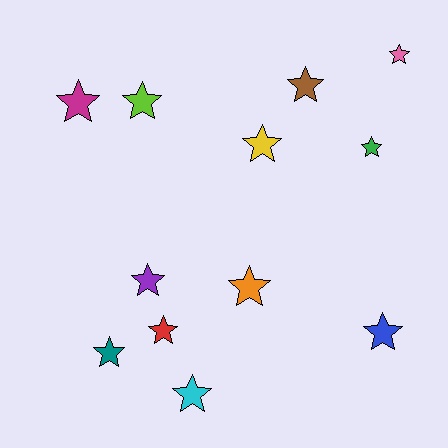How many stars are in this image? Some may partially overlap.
There are 12 stars.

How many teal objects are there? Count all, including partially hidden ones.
There is 1 teal object.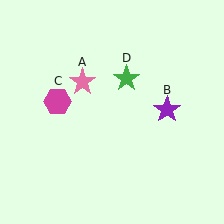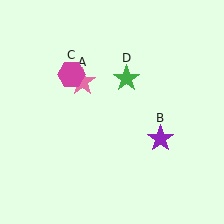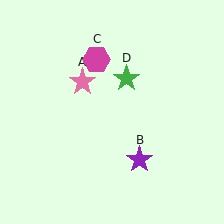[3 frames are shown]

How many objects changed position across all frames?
2 objects changed position: purple star (object B), magenta hexagon (object C).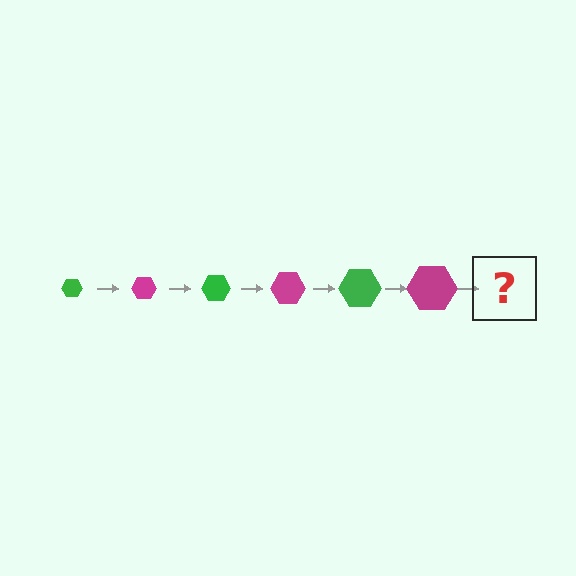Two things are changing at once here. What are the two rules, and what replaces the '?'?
The two rules are that the hexagon grows larger each step and the color cycles through green and magenta. The '?' should be a green hexagon, larger than the previous one.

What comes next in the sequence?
The next element should be a green hexagon, larger than the previous one.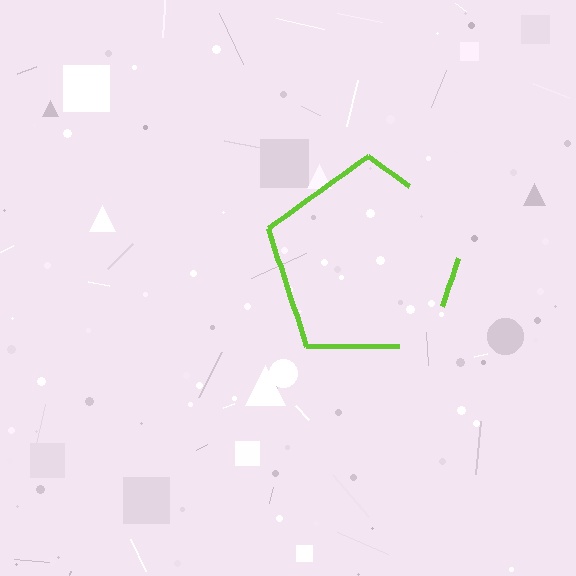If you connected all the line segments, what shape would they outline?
They would outline a pentagon.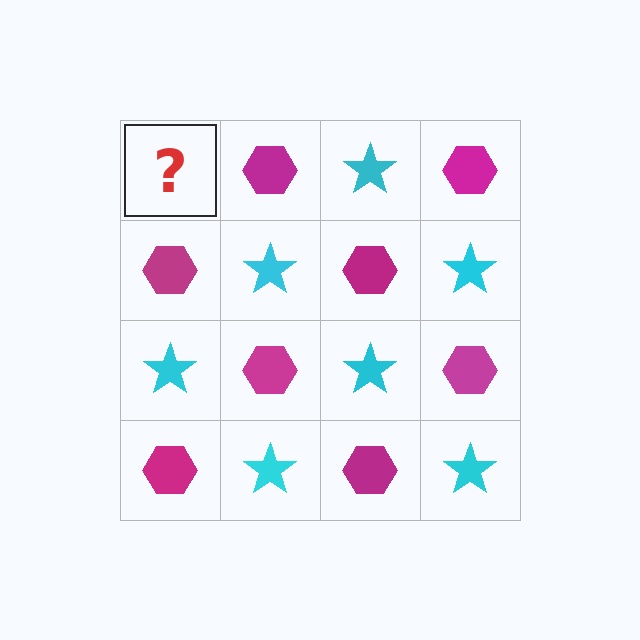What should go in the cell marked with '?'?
The missing cell should contain a cyan star.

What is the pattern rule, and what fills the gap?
The rule is that it alternates cyan star and magenta hexagon in a checkerboard pattern. The gap should be filled with a cyan star.